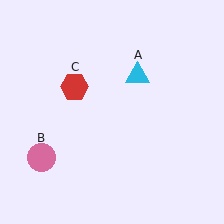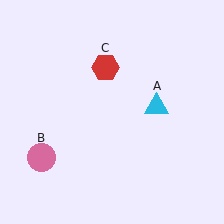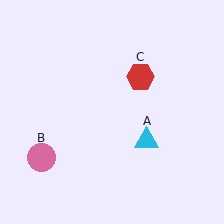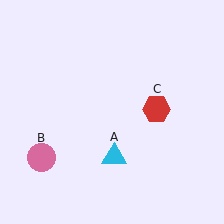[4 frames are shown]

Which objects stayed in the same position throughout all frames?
Pink circle (object B) remained stationary.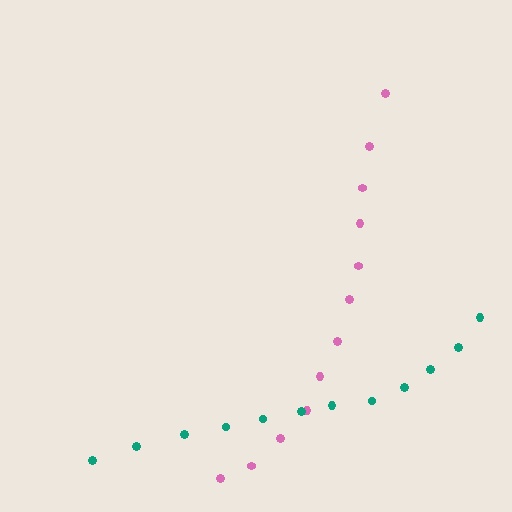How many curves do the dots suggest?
There are 2 distinct paths.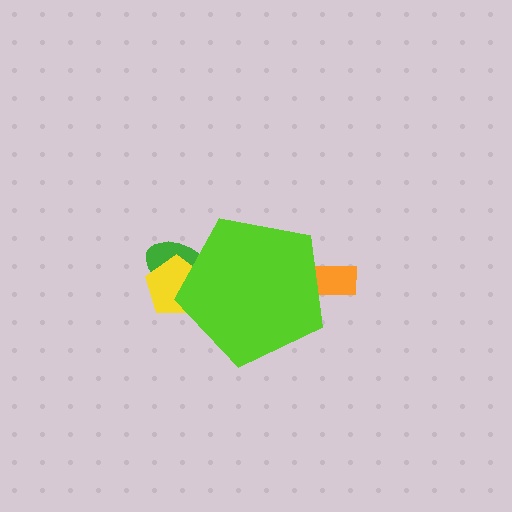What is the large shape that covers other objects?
A lime pentagon.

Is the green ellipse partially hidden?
Yes, the green ellipse is partially hidden behind the lime pentagon.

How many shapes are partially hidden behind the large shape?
3 shapes are partially hidden.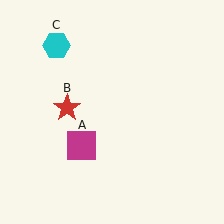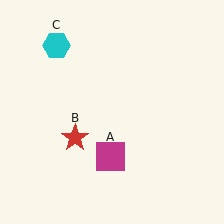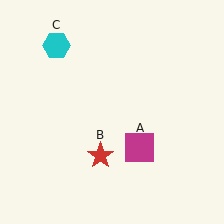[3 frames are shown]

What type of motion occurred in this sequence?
The magenta square (object A), red star (object B) rotated counterclockwise around the center of the scene.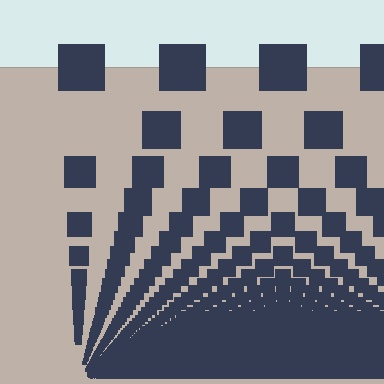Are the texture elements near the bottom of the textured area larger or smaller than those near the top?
Smaller. The gradient is inverted — elements near the bottom are smaller and denser.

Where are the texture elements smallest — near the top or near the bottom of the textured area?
Near the bottom.